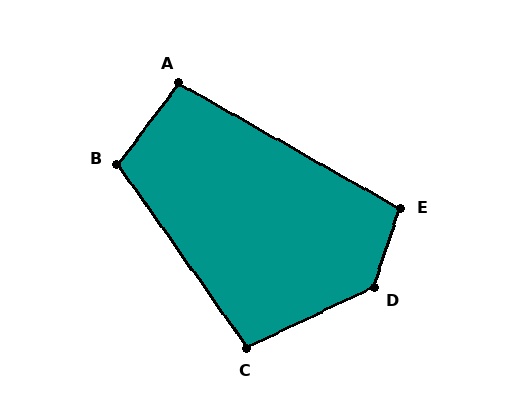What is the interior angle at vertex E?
Approximately 101 degrees (obtuse).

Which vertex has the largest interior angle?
D, at approximately 134 degrees.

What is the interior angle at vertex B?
Approximately 108 degrees (obtuse).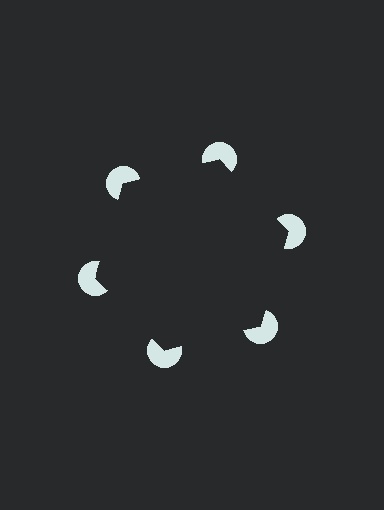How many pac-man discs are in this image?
There are 6 — one at each vertex of the illusory hexagon.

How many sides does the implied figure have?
6 sides.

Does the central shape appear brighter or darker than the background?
It typically appears slightly darker than the background, even though no actual brightness change is drawn.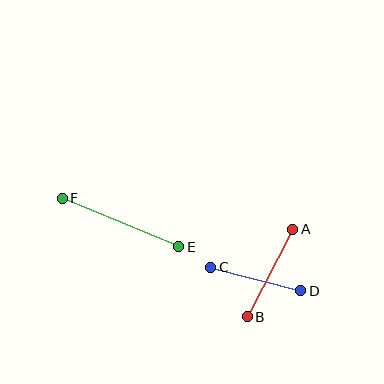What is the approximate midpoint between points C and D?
The midpoint is at approximately (256, 279) pixels.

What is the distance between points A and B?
The distance is approximately 99 pixels.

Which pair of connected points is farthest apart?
Points E and F are farthest apart.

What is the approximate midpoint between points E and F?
The midpoint is at approximately (121, 223) pixels.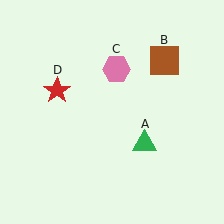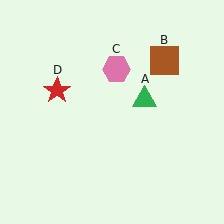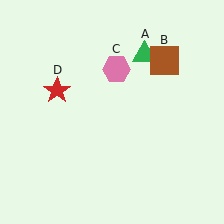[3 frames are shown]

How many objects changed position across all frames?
1 object changed position: green triangle (object A).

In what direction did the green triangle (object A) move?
The green triangle (object A) moved up.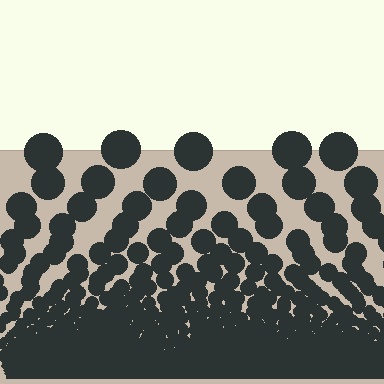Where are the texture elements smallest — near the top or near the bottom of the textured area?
Near the bottom.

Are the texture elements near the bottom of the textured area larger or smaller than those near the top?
Smaller. The gradient is inverted — elements near the bottom are smaller and denser.